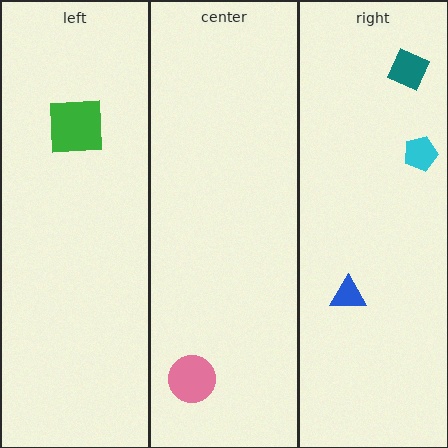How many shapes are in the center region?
1.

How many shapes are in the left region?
1.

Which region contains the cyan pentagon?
The right region.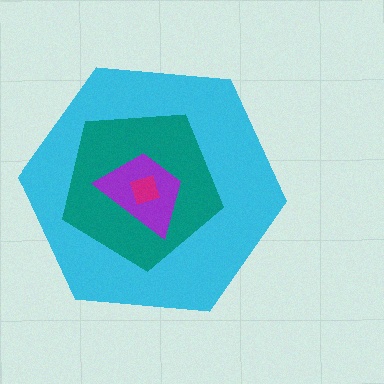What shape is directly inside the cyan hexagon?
The teal pentagon.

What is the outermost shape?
The cyan hexagon.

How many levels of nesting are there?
4.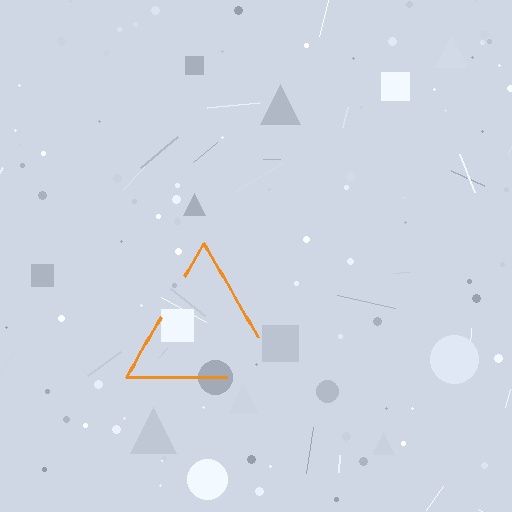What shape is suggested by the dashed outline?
The dashed outline suggests a triangle.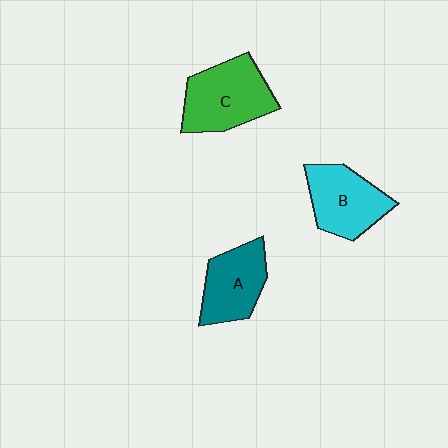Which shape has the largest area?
Shape C (green).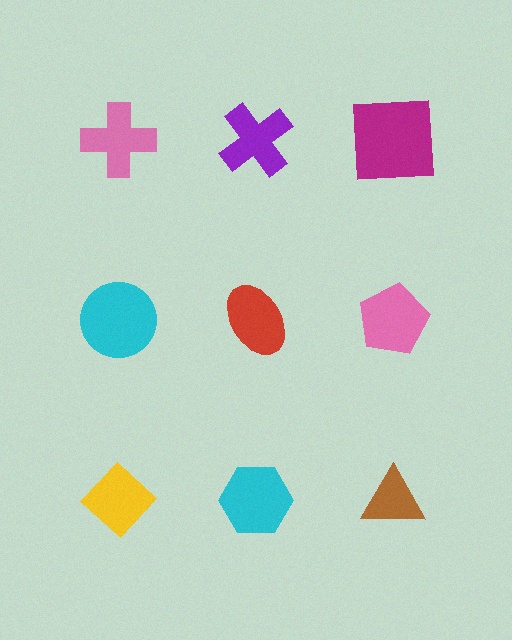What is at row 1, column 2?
A purple cross.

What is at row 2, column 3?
A pink pentagon.